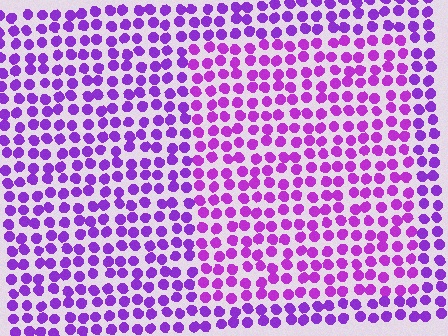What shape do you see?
I see a rectangle.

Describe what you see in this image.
The image is filled with small purple elements in a uniform arrangement. A rectangle-shaped region is visible where the elements are tinted to a slightly different hue, forming a subtle color boundary.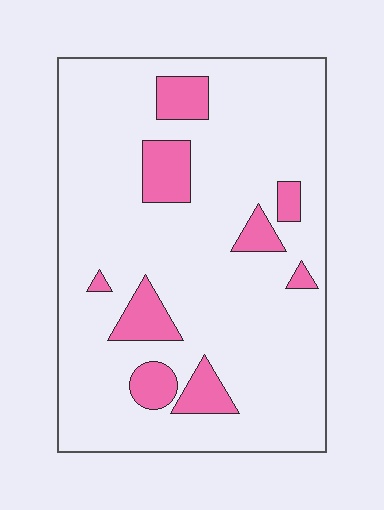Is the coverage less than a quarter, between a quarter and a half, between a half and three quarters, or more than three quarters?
Less than a quarter.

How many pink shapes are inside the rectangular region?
9.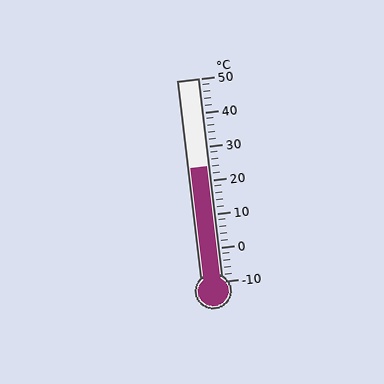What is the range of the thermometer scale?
The thermometer scale ranges from -10°C to 50°C.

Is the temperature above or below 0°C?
The temperature is above 0°C.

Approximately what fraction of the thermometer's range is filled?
The thermometer is filled to approximately 55% of its range.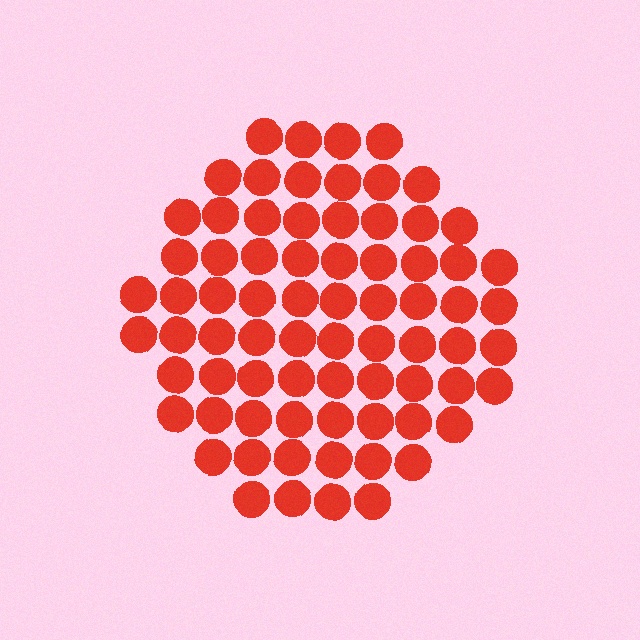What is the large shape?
The large shape is a circle.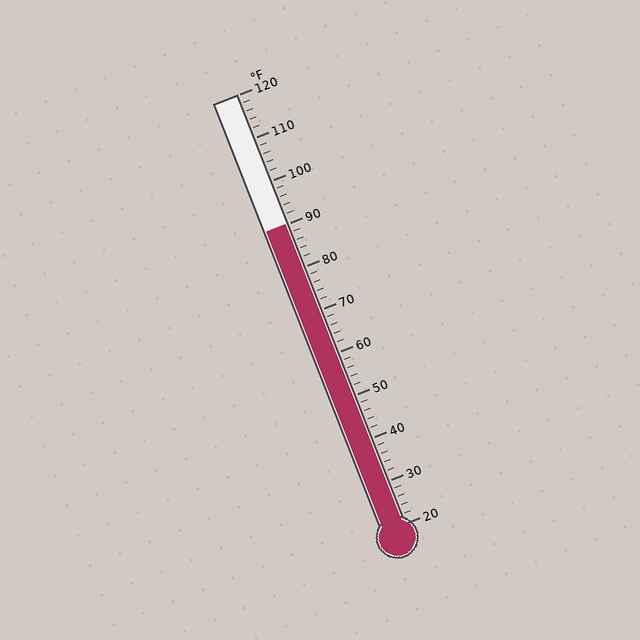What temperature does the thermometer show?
The thermometer shows approximately 90°F.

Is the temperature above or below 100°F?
The temperature is below 100°F.